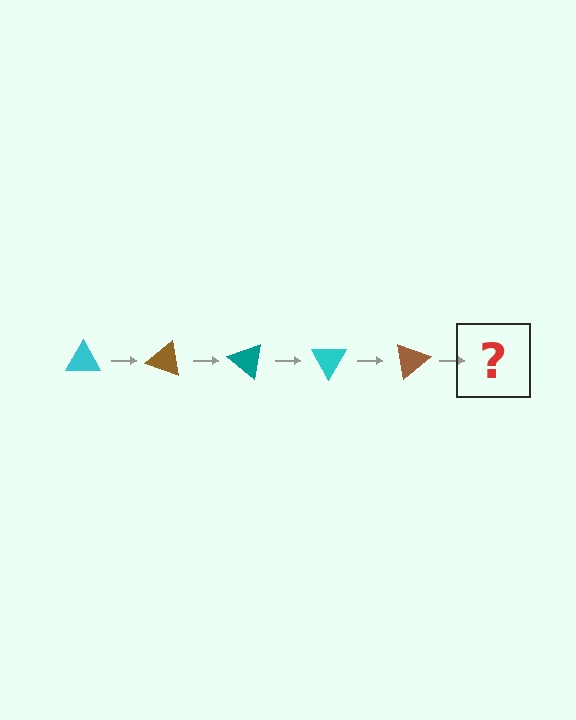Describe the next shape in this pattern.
It should be a teal triangle, rotated 100 degrees from the start.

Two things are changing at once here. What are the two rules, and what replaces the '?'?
The two rules are that it rotates 20 degrees each step and the color cycles through cyan, brown, and teal. The '?' should be a teal triangle, rotated 100 degrees from the start.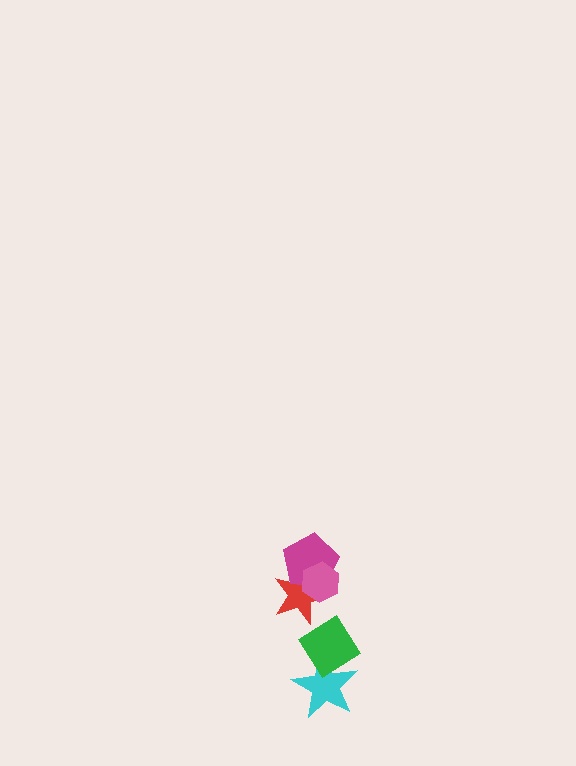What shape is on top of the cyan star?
The green diamond is on top of the cyan star.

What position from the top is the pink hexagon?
The pink hexagon is 1st from the top.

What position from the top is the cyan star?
The cyan star is 5th from the top.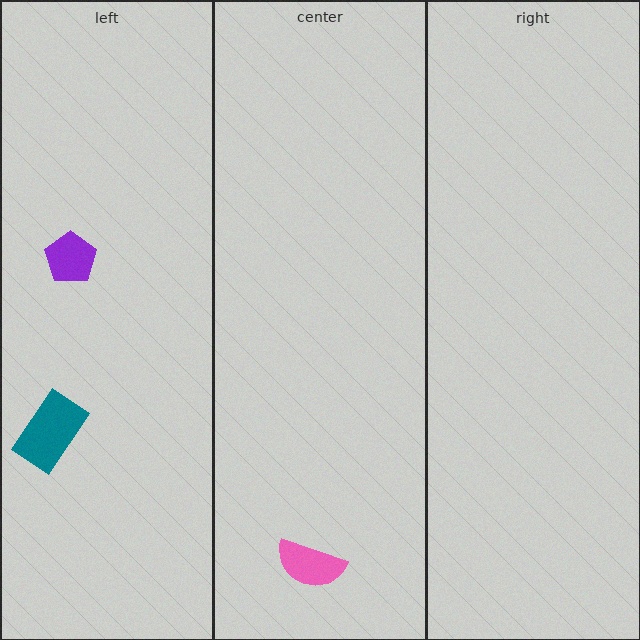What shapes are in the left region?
The teal rectangle, the purple pentagon.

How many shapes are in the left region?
2.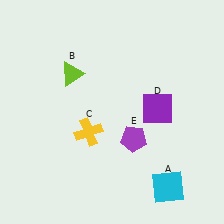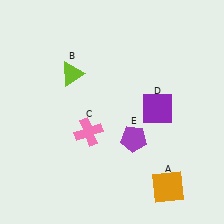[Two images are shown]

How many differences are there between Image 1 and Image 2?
There are 2 differences between the two images.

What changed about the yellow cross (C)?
In Image 1, C is yellow. In Image 2, it changed to pink.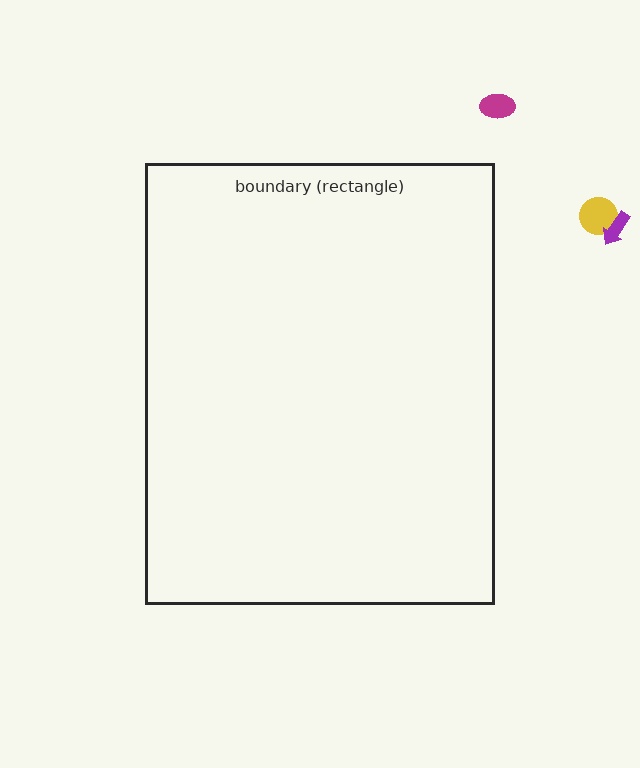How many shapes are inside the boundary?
0 inside, 3 outside.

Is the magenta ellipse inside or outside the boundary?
Outside.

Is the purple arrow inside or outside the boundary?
Outside.